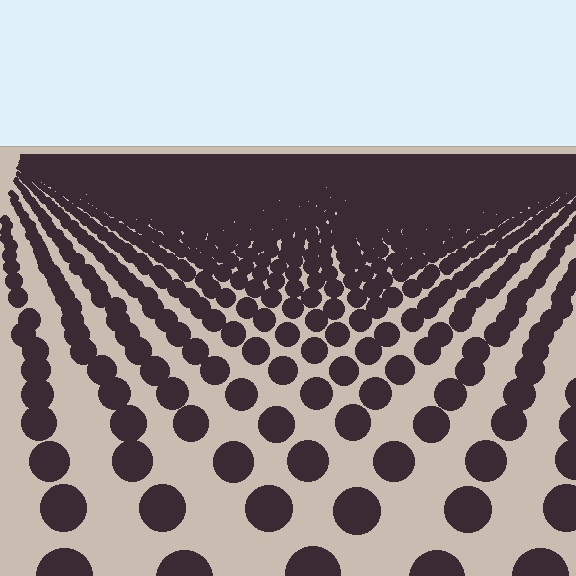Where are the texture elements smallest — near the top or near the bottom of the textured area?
Near the top.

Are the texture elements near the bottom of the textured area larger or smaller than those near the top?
Larger. Near the bottom, elements are closer to the viewer and appear at a bigger on-screen size.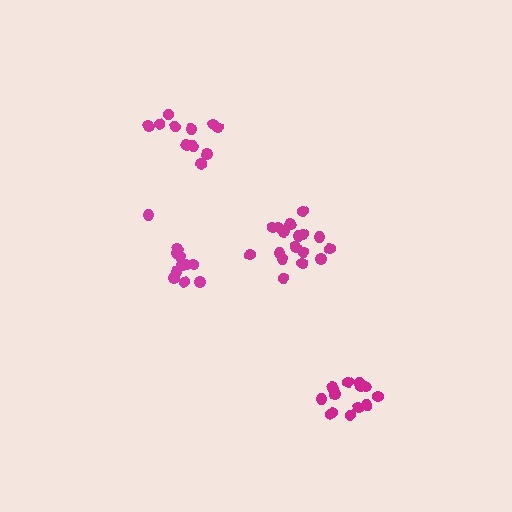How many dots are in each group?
Group 1: 17 dots, Group 2: 11 dots, Group 3: 11 dots, Group 4: 13 dots (52 total).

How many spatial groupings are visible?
There are 4 spatial groupings.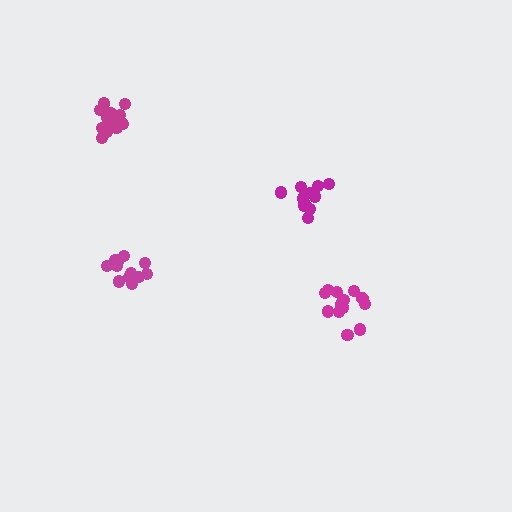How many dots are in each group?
Group 1: 14 dots, Group 2: 12 dots, Group 3: 12 dots, Group 4: 17 dots (55 total).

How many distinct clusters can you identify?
There are 4 distinct clusters.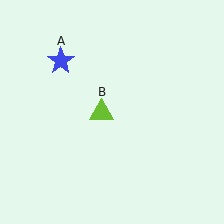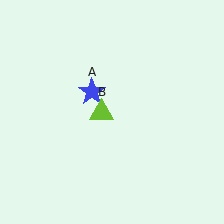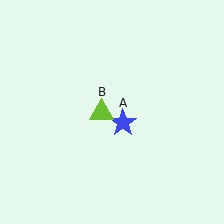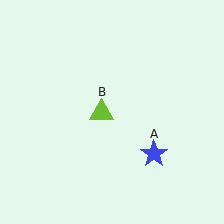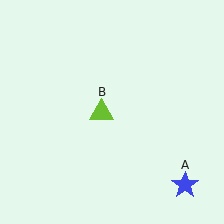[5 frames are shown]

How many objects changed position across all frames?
1 object changed position: blue star (object A).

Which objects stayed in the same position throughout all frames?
Lime triangle (object B) remained stationary.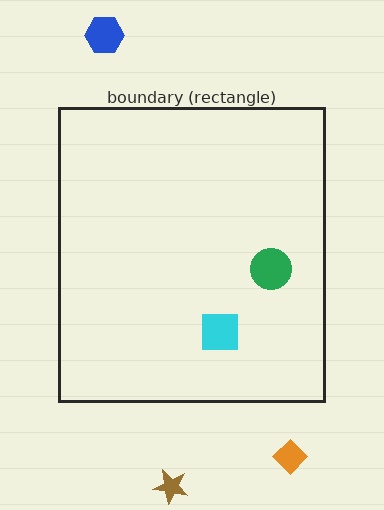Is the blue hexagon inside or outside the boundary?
Outside.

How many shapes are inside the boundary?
2 inside, 3 outside.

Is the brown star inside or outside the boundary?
Outside.